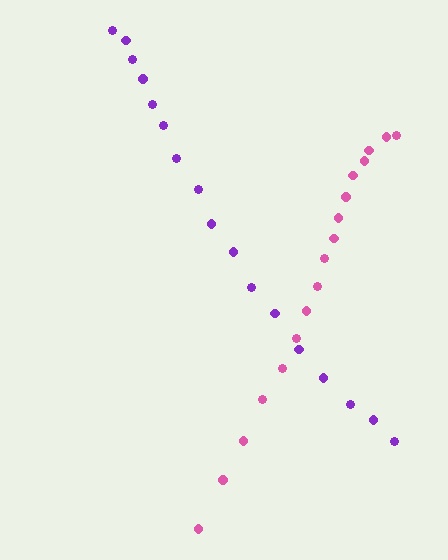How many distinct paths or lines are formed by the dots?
There are 2 distinct paths.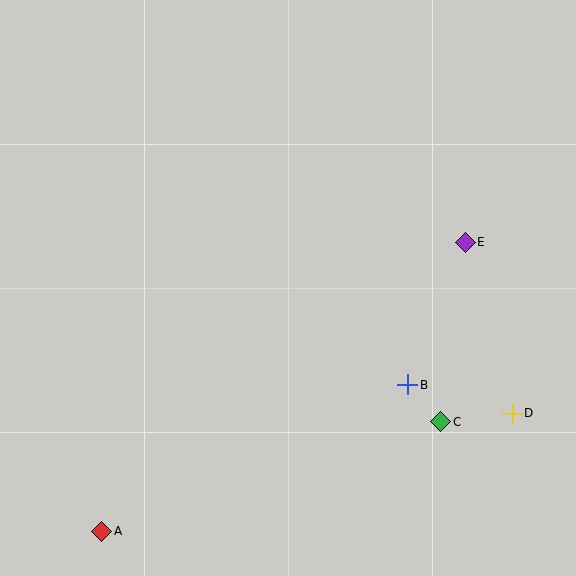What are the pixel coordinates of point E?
Point E is at (465, 242).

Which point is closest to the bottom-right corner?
Point D is closest to the bottom-right corner.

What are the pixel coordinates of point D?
Point D is at (512, 413).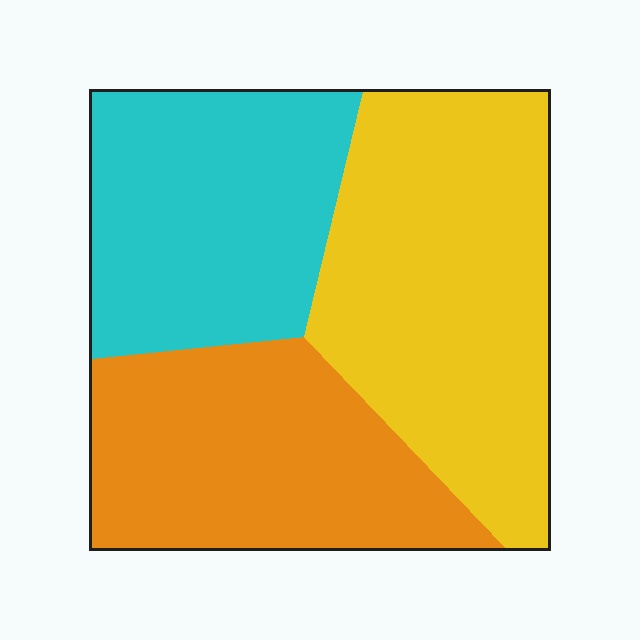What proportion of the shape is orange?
Orange takes up about one third (1/3) of the shape.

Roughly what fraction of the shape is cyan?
Cyan covers 30% of the shape.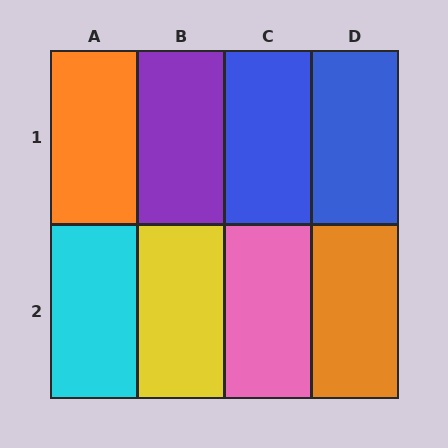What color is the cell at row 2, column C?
Pink.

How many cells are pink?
1 cell is pink.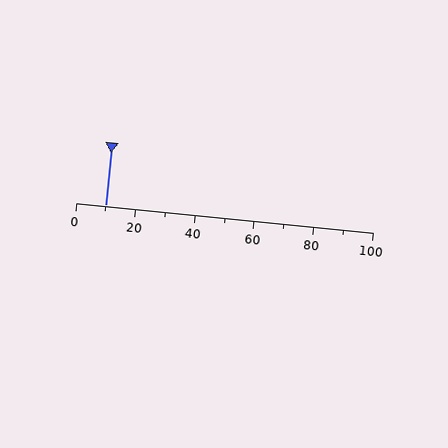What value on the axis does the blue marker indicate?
The marker indicates approximately 10.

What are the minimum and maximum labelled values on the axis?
The axis runs from 0 to 100.